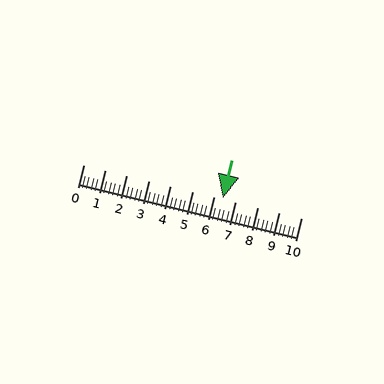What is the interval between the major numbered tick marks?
The major tick marks are spaced 1 units apart.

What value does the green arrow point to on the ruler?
The green arrow points to approximately 6.4.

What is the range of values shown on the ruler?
The ruler shows values from 0 to 10.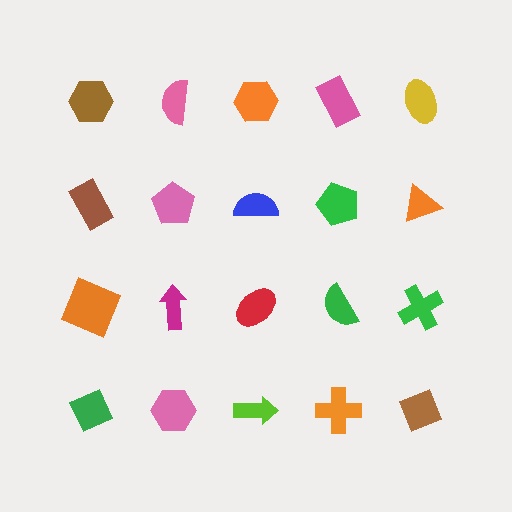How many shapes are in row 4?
5 shapes.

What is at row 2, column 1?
A brown rectangle.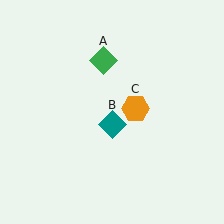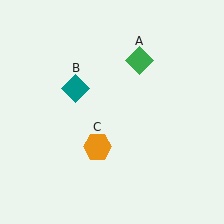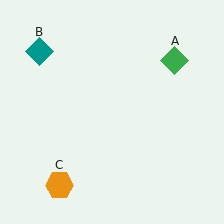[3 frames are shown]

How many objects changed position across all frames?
3 objects changed position: green diamond (object A), teal diamond (object B), orange hexagon (object C).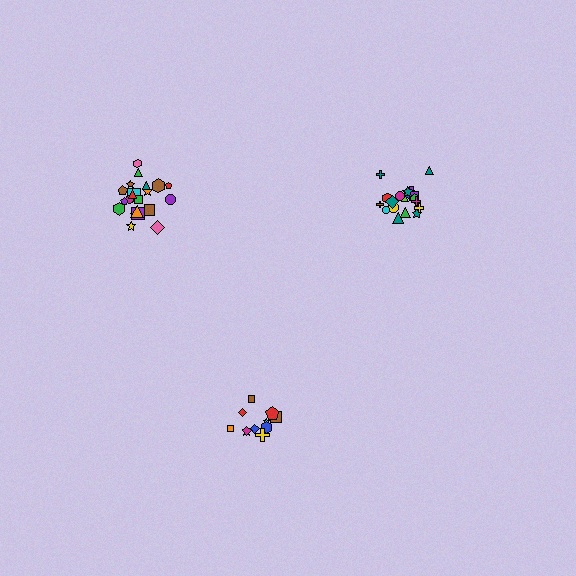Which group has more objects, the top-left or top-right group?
The top-left group.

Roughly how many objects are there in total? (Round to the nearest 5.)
Roughly 50 objects in total.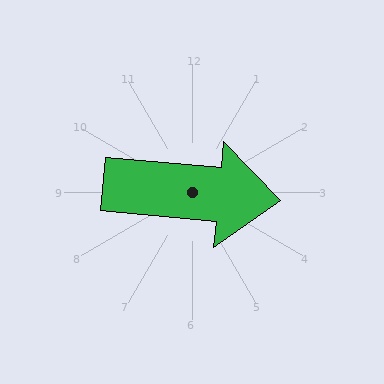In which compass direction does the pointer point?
East.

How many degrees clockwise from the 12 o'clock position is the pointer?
Approximately 95 degrees.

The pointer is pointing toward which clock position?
Roughly 3 o'clock.